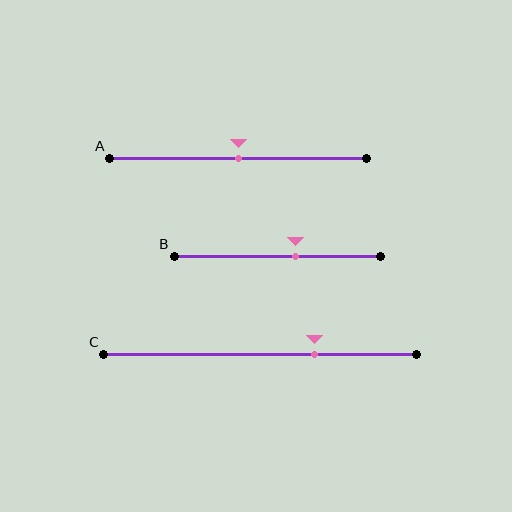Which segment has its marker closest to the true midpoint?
Segment A has its marker closest to the true midpoint.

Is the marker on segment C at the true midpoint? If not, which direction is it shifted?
No, the marker on segment C is shifted to the right by about 17% of the segment length.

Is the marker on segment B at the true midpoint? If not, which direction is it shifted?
No, the marker on segment B is shifted to the right by about 9% of the segment length.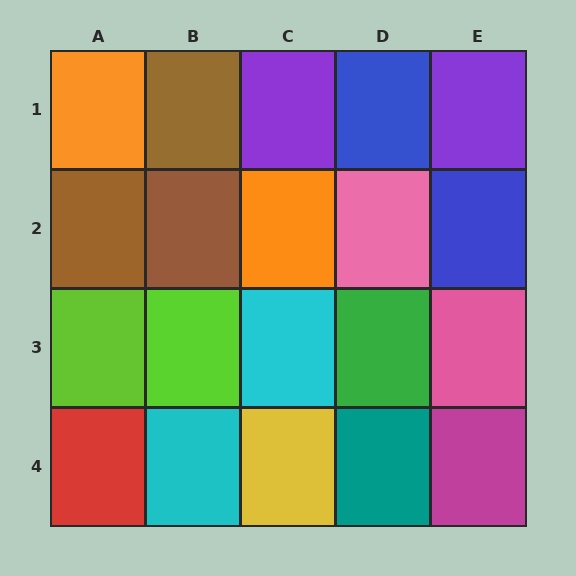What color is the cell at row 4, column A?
Red.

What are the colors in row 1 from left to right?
Orange, brown, purple, blue, purple.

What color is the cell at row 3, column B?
Lime.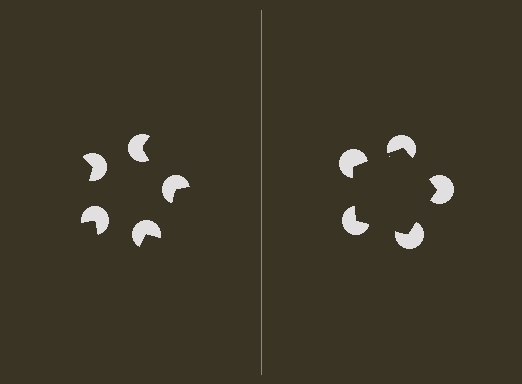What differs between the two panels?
The pac-man discs are positioned identically on both sides; only the wedge orientations differ. On the right they align to a pentagon; on the left they are misaligned.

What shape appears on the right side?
An illusory pentagon.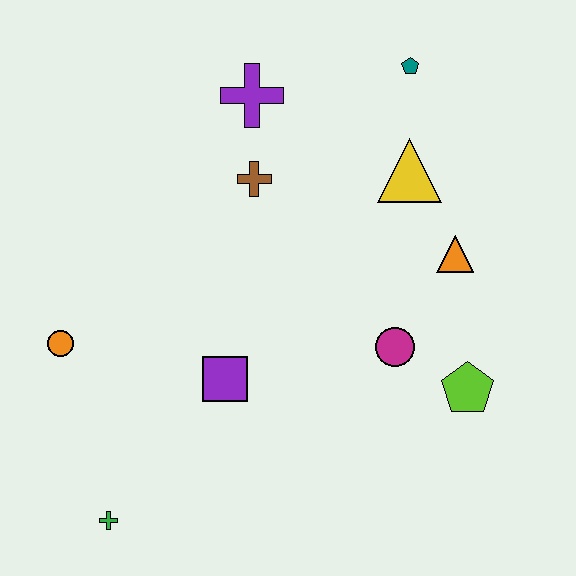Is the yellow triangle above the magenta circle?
Yes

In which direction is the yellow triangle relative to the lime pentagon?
The yellow triangle is above the lime pentagon.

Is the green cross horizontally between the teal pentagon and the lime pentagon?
No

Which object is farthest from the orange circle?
The teal pentagon is farthest from the orange circle.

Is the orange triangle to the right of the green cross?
Yes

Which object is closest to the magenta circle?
The lime pentagon is closest to the magenta circle.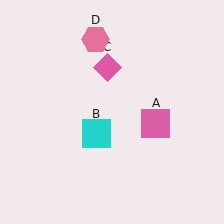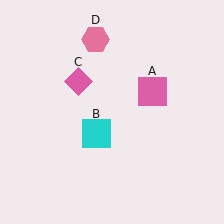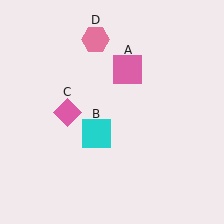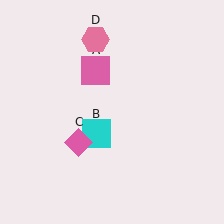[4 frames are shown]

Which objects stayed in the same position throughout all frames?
Cyan square (object B) and pink hexagon (object D) remained stationary.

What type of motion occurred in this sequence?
The pink square (object A), pink diamond (object C) rotated counterclockwise around the center of the scene.